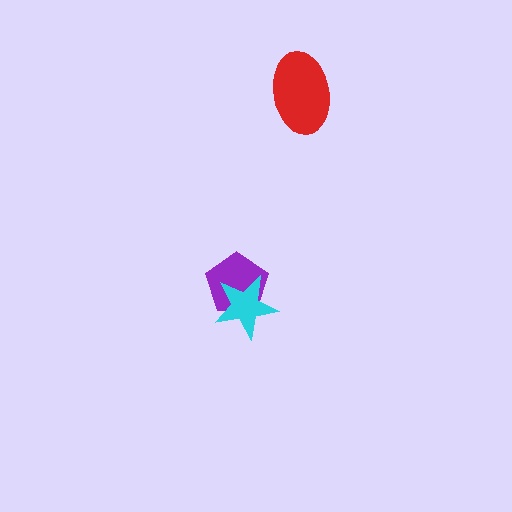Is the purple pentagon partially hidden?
Yes, it is partially covered by another shape.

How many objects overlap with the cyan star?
1 object overlaps with the cyan star.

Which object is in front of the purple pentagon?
The cyan star is in front of the purple pentagon.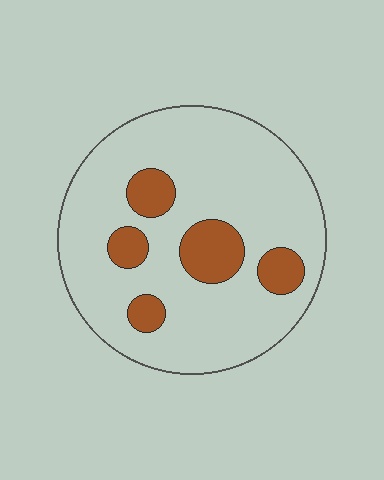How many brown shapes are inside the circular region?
5.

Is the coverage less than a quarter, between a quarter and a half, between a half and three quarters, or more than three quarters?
Less than a quarter.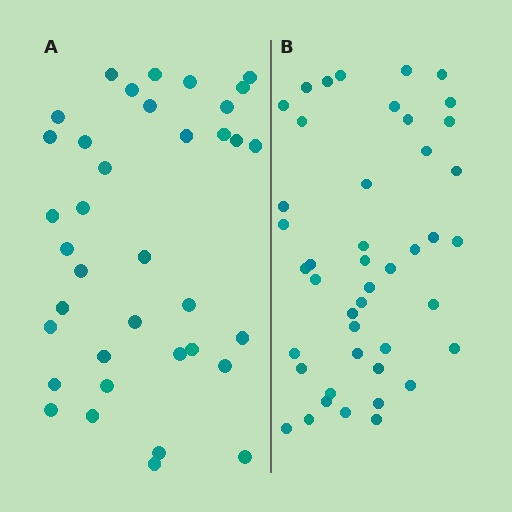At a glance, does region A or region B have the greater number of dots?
Region B (the right region) has more dots.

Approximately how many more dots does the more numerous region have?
Region B has roughly 8 or so more dots than region A.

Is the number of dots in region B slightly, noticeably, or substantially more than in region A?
Region B has only slightly more — the two regions are fairly close. The ratio is roughly 1.2 to 1.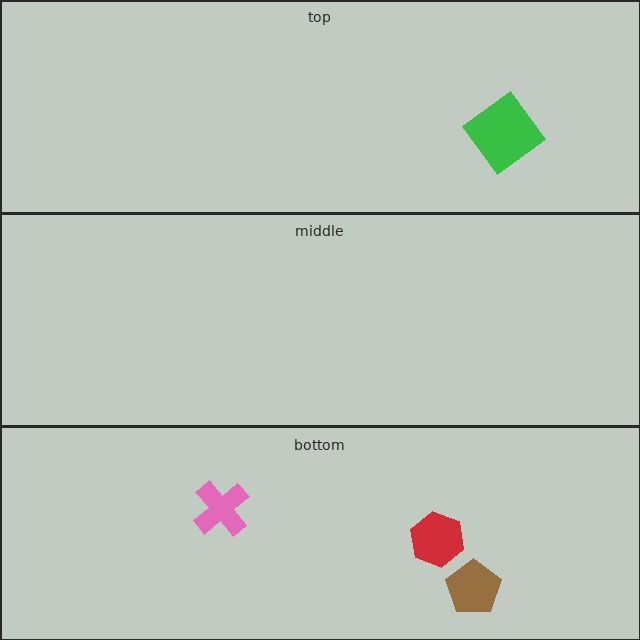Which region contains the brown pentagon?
The bottom region.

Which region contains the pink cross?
The bottom region.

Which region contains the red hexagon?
The bottom region.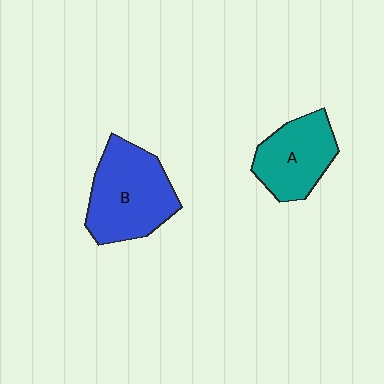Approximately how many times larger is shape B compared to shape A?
Approximately 1.3 times.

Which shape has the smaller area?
Shape A (teal).